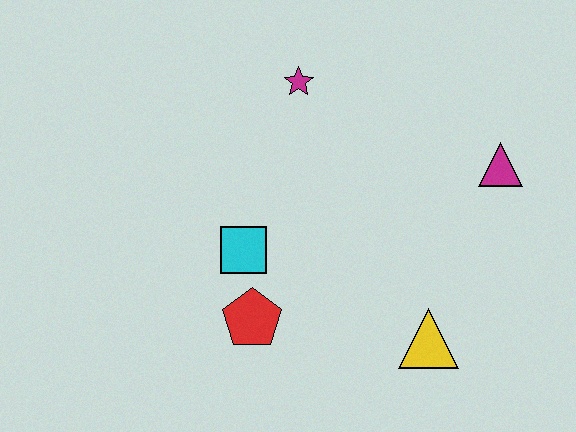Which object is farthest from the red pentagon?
The magenta triangle is farthest from the red pentagon.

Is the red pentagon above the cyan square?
No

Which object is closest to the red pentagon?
The cyan square is closest to the red pentagon.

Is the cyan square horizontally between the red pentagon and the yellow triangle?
No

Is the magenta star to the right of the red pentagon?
Yes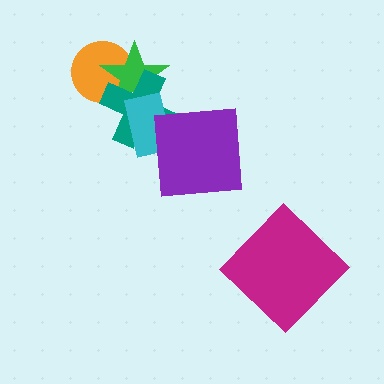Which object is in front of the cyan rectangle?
The purple square is in front of the cyan rectangle.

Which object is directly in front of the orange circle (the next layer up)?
The green star is directly in front of the orange circle.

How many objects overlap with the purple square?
1 object overlaps with the purple square.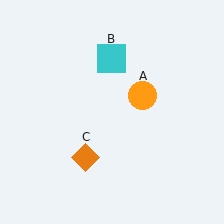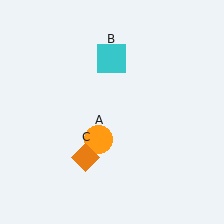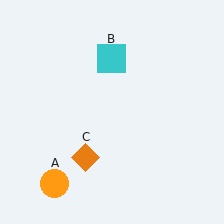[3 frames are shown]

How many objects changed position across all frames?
1 object changed position: orange circle (object A).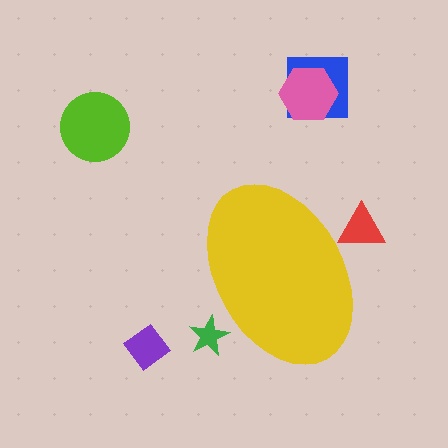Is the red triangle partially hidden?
Yes, the red triangle is partially hidden behind the yellow ellipse.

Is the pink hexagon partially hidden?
No, the pink hexagon is fully visible.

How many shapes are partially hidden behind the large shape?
2 shapes are partially hidden.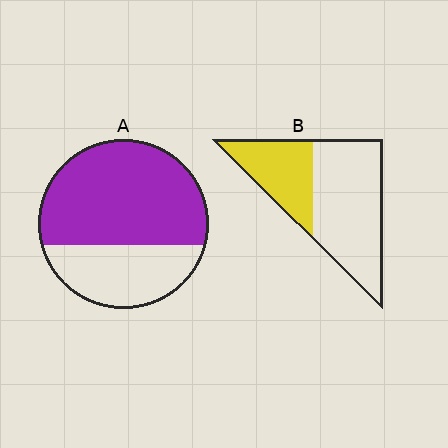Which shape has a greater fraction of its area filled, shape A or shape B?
Shape A.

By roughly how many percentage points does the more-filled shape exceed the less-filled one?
By roughly 30 percentage points (A over B).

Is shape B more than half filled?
No.